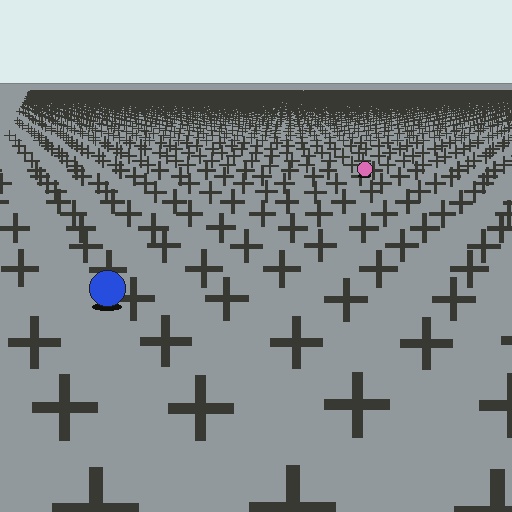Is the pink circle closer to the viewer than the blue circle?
No. The blue circle is closer — you can tell from the texture gradient: the ground texture is coarser near it.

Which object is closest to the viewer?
The blue circle is closest. The texture marks near it are larger and more spread out.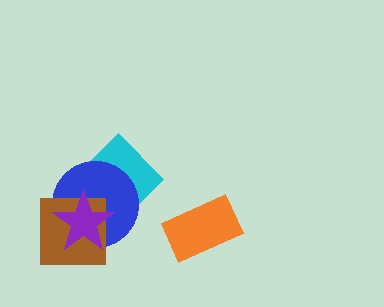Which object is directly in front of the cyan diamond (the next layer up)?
The blue circle is directly in front of the cyan diamond.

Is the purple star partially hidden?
No, no other shape covers it.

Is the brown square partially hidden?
Yes, it is partially covered by another shape.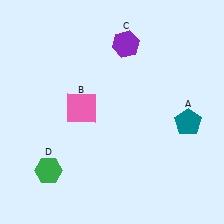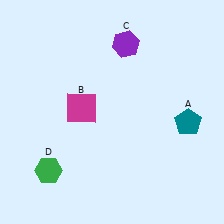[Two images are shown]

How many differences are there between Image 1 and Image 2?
There is 1 difference between the two images.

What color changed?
The square (B) changed from pink in Image 1 to magenta in Image 2.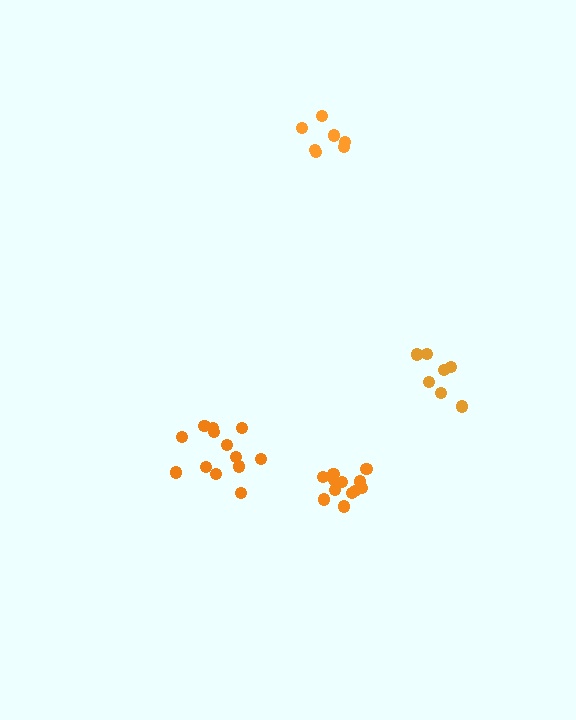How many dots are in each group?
Group 1: 7 dots, Group 2: 13 dots, Group 3: 12 dots, Group 4: 7 dots (39 total).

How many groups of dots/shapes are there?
There are 4 groups.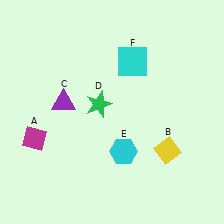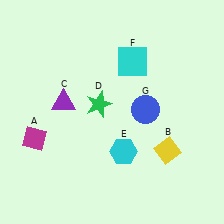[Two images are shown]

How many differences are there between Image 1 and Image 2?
There is 1 difference between the two images.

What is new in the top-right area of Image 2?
A blue circle (G) was added in the top-right area of Image 2.